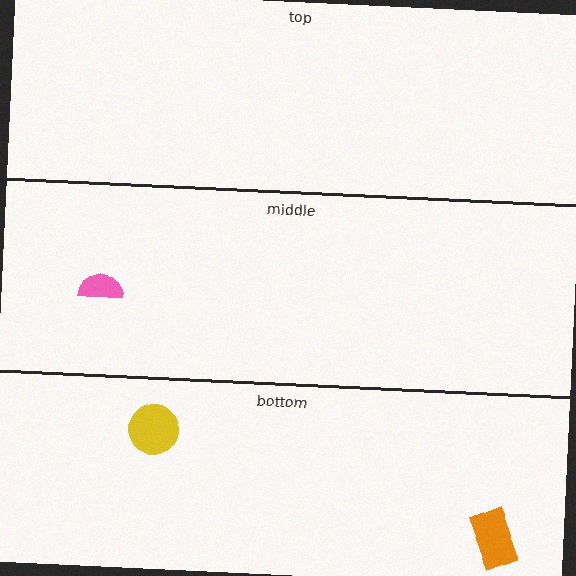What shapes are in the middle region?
The pink semicircle.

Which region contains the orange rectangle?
The bottom region.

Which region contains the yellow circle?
The bottom region.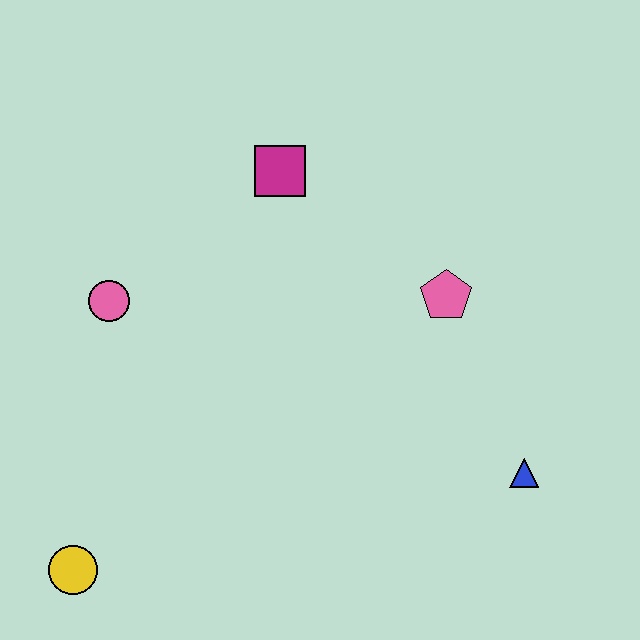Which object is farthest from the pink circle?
The blue triangle is farthest from the pink circle.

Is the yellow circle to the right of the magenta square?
No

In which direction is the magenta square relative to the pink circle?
The magenta square is to the right of the pink circle.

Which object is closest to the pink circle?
The magenta square is closest to the pink circle.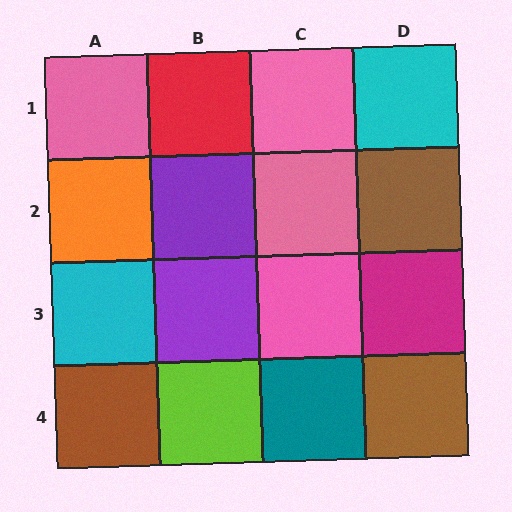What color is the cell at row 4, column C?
Teal.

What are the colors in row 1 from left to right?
Pink, red, pink, cyan.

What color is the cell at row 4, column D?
Brown.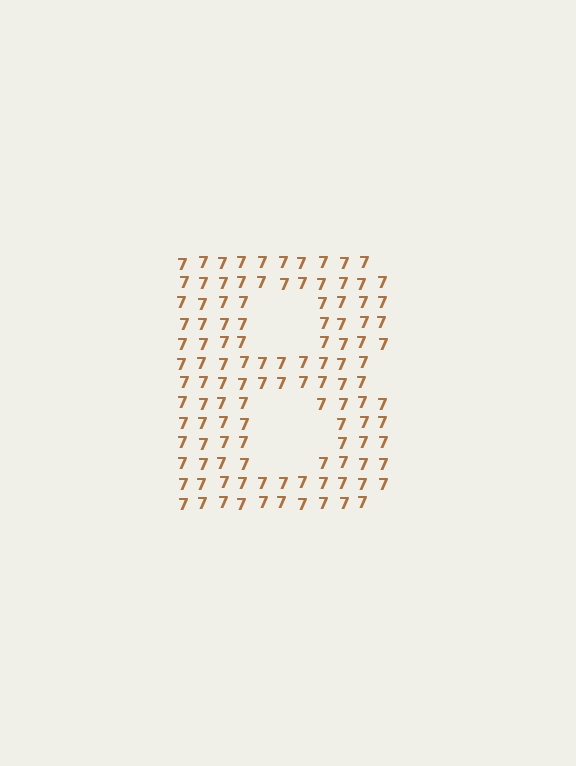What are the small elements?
The small elements are digit 7's.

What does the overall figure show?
The overall figure shows the letter B.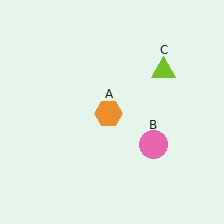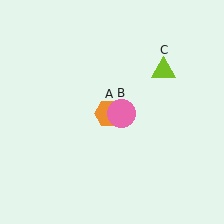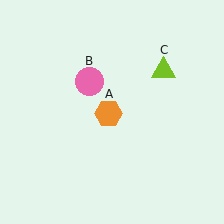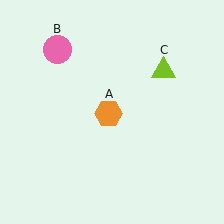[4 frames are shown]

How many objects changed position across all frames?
1 object changed position: pink circle (object B).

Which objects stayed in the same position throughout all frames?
Orange hexagon (object A) and lime triangle (object C) remained stationary.